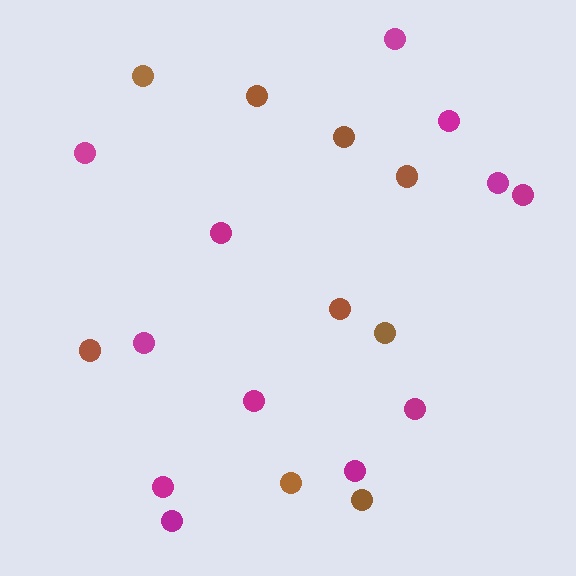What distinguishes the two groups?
There are 2 groups: one group of brown circles (9) and one group of magenta circles (12).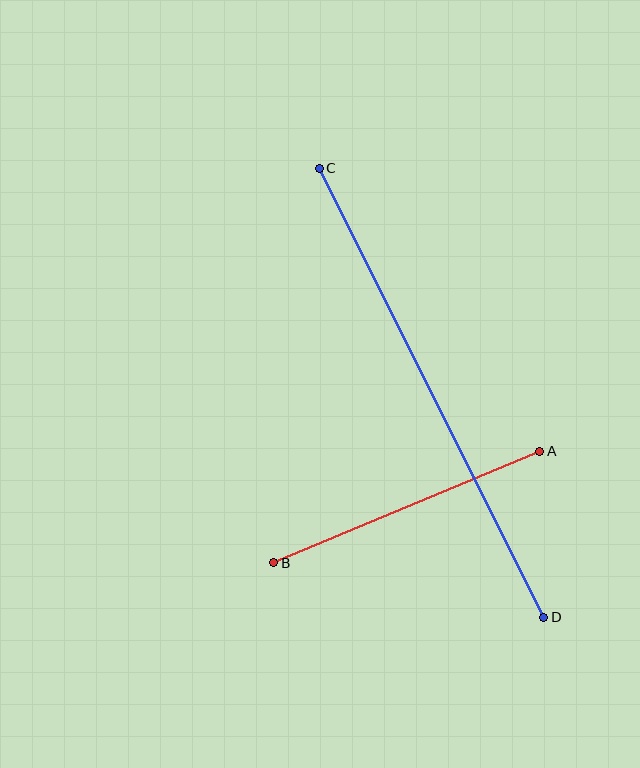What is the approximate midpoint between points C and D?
The midpoint is at approximately (432, 393) pixels.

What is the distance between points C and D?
The distance is approximately 502 pixels.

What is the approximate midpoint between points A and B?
The midpoint is at approximately (407, 507) pixels.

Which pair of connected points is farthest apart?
Points C and D are farthest apart.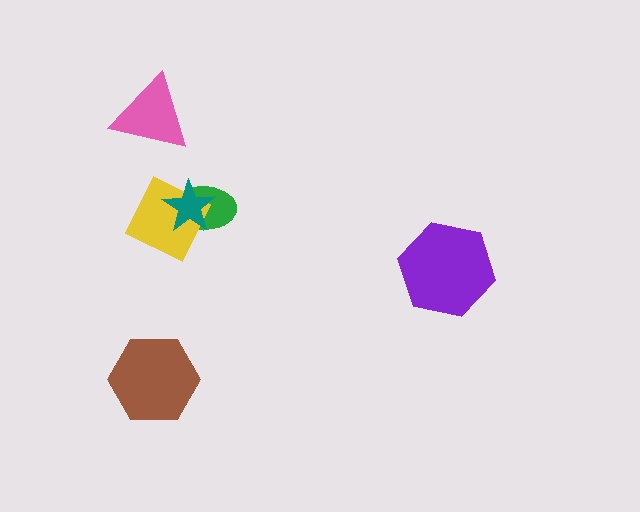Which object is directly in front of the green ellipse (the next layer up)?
The yellow square is directly in front of the green ellipse.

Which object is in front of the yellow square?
The teal star is in front of the yellow square.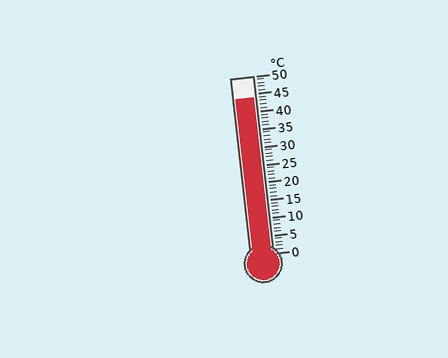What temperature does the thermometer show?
The thermometer shows approximately 44°C.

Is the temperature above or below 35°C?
The temperature is above 35°C.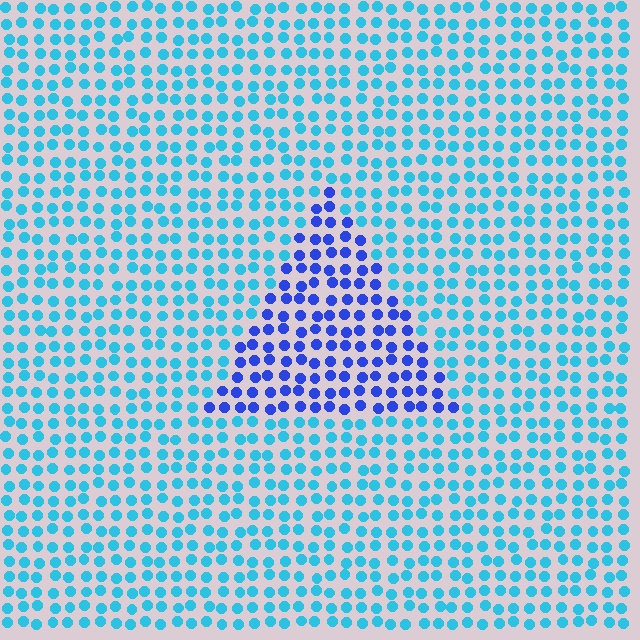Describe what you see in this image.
The image is filled with small cyan elements in a uniform arrangement. A triangle-shaped region is visible where the elements are tinted to a slightly different hue, forming a subtle color boundary.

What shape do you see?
I see a triangle.